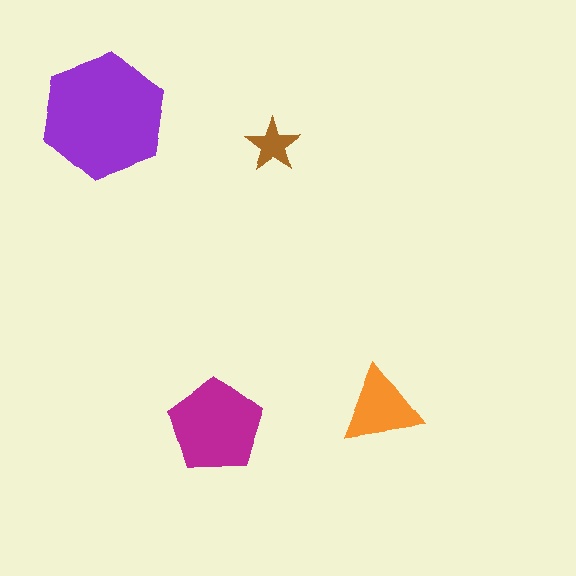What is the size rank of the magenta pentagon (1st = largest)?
2nd.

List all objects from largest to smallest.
The purple hexagon, the magenta pentagon, the orange triangle, the brown star.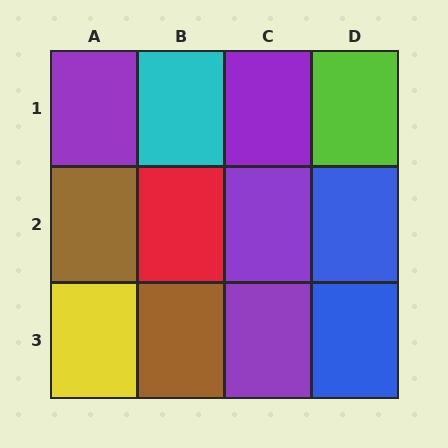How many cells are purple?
4 cells are purple.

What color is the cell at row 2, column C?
Purple.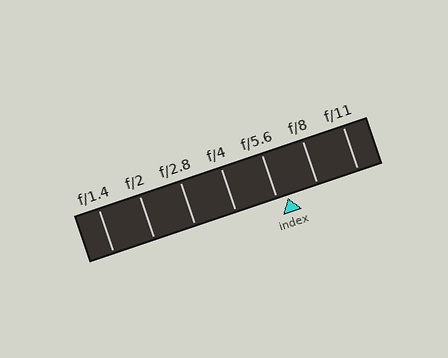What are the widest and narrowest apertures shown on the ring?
The widest aperture shown is f/1.4 and the narrowest is f/11.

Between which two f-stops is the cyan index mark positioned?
The index mark is between f/5.6 and f/8.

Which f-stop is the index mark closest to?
The index mark is closest to f/5.6.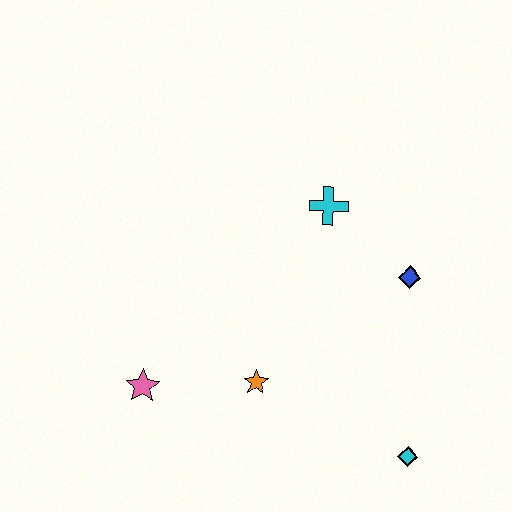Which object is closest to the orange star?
The pink star is closest to the orange star.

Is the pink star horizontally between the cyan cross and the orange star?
No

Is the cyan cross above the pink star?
Yes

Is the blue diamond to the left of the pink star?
No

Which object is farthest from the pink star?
The blue diamond is farthest from the pink star.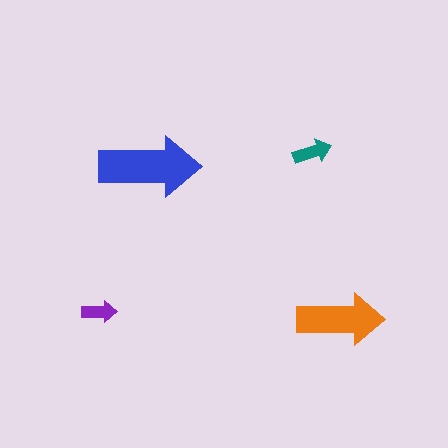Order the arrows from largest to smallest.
the blue one, the orange one, the teal one, the purple one.